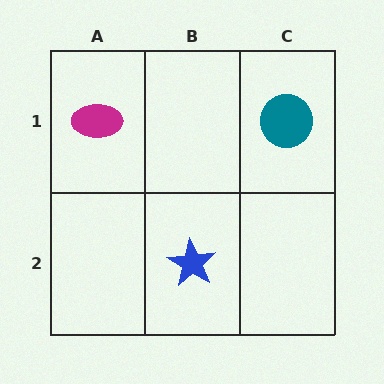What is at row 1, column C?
A teal circle.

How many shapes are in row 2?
1 shape.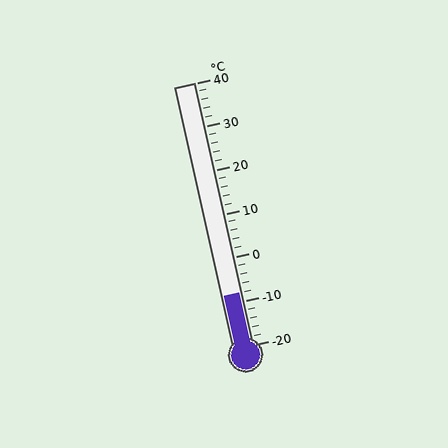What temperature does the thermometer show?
The thermometer shows approximately -8°C.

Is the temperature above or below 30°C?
The temperature is below 30°C.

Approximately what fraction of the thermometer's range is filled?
The thermometer is filled to approximately 20% of its range.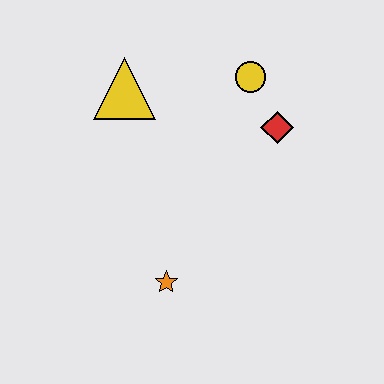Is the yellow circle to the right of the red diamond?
No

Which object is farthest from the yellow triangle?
The orange star is farthest from the yellow triangle.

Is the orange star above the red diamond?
No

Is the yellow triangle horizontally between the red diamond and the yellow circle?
No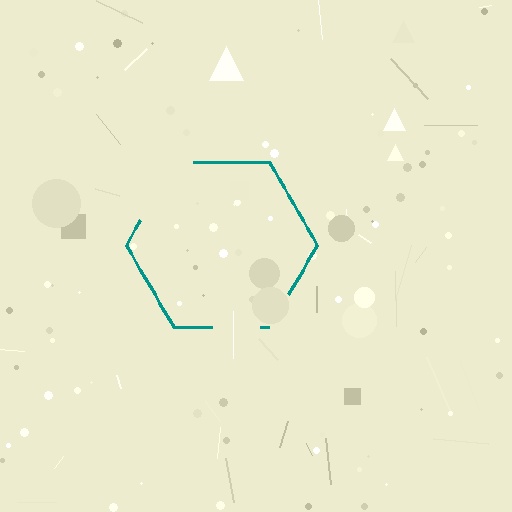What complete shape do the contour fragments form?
The contour fragments form a hexagon.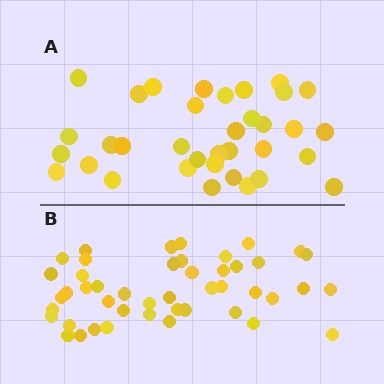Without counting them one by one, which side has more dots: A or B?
Region B (the bottom region) has more dots.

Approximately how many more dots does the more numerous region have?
Region B has roughly 12 or so more dots than region A.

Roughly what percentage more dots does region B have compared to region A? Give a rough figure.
About 30% more.